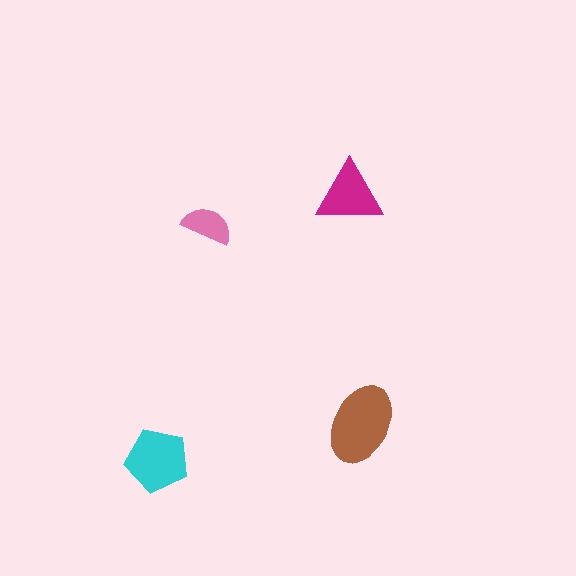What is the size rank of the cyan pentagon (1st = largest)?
2nd.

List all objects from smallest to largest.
The pink semicircle, the magenta triangle, the cyan pentagon, the brown ellipse.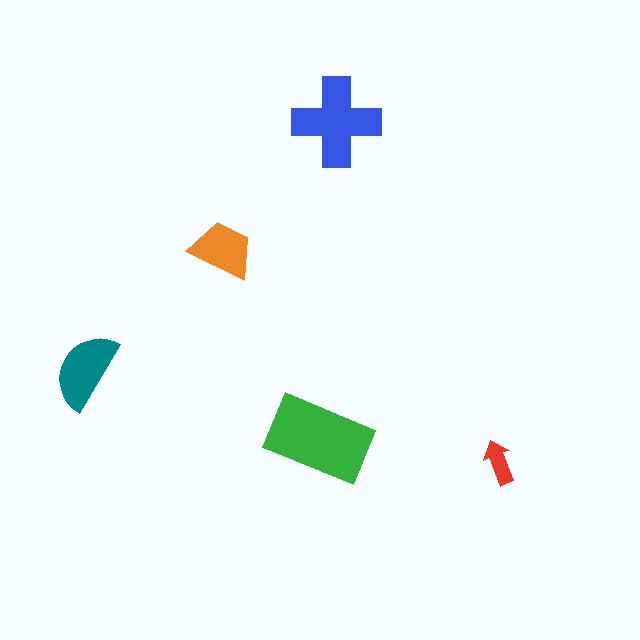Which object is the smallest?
The red arrow.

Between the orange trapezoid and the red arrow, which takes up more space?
The orange trapezoid.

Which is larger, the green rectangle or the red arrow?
The green rectangle.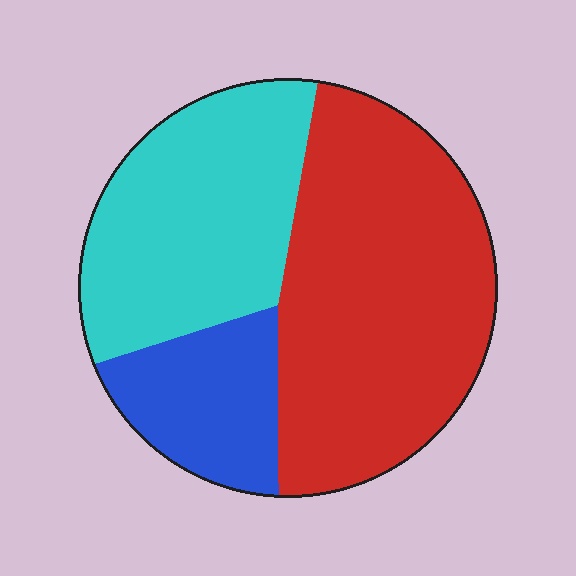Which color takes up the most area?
Red, at roughly 50%.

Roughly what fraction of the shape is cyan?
Cyan takes up about one third (1/3) of the shape.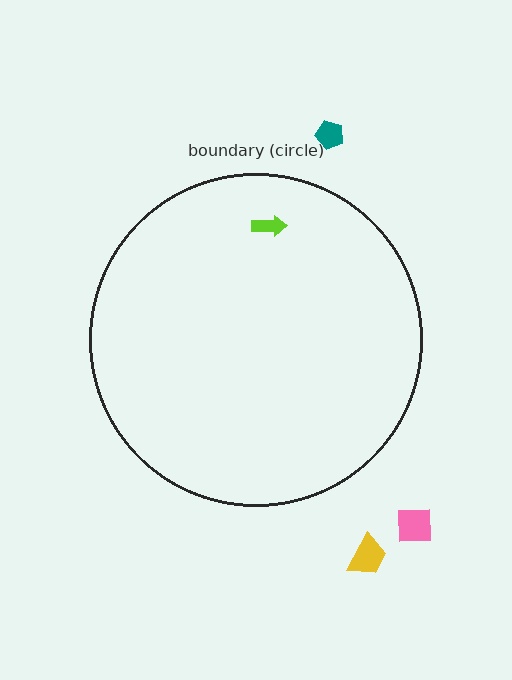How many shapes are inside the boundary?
1 inside, 3 outside.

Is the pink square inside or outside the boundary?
Outside.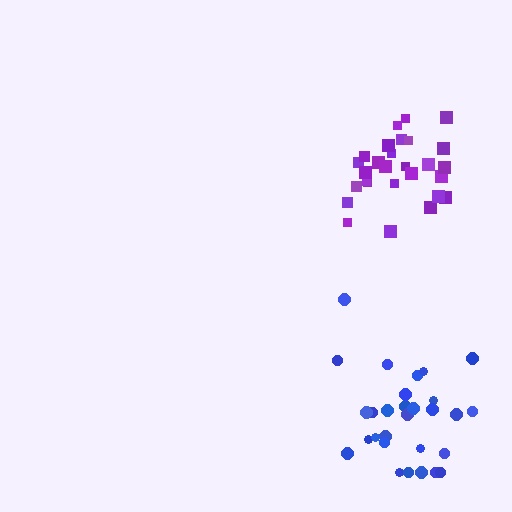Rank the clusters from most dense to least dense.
purple, blue.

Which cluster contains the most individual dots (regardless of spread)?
Blue (29).